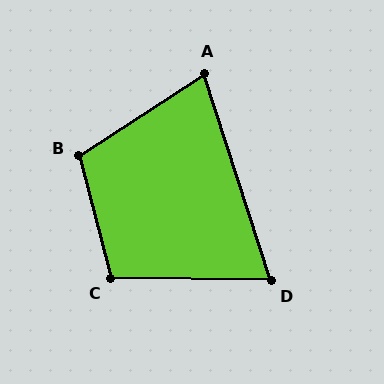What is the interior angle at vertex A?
Approximately 75 degrees (acute).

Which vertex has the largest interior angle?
B, at approximately 109 degrees.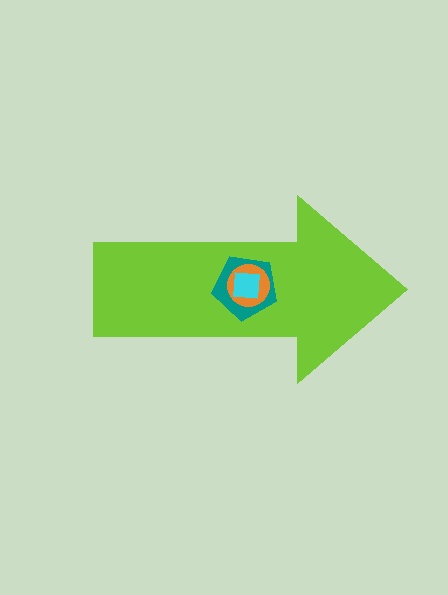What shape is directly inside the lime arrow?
The teal pentagon.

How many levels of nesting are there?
4.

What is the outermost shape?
The lime arrow.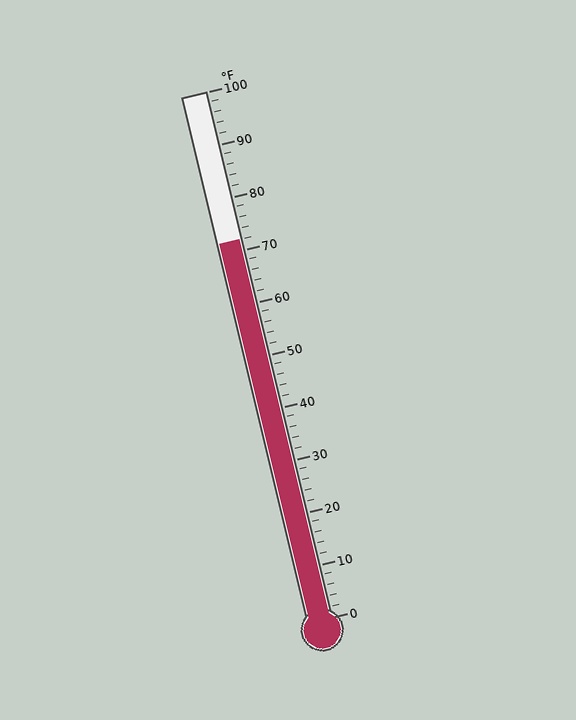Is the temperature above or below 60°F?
The temperature is above 60°F.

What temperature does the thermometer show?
The thermometer shows approximately 72°F.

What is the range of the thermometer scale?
The thermometer scale ranges from 0°F to 100°F.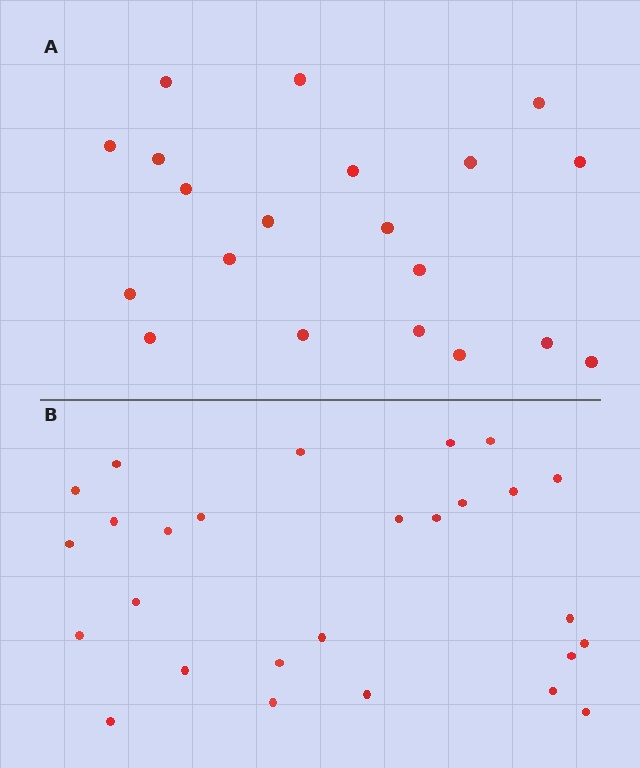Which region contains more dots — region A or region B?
Region B (the bottom region) has more dots.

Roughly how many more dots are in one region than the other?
Region B has roughly 8 or so more dots than region A.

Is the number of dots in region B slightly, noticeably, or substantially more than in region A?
Region B has noticeably more, but not dramatically so. The ratio is roughly 1.4 to 1.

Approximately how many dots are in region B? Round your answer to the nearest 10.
About 30 dots. (The exact count is 27, which rounds to 30.)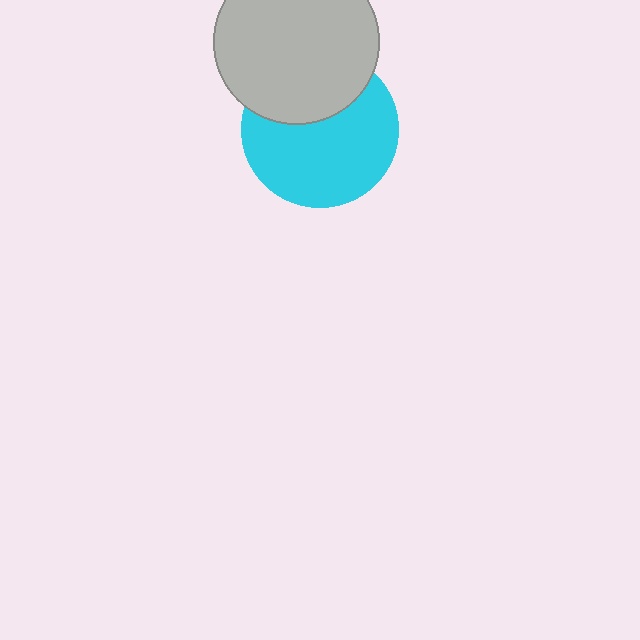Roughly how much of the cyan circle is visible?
Most of it is visible (roughly 66%).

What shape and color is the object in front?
The object in front is a light gray circle.